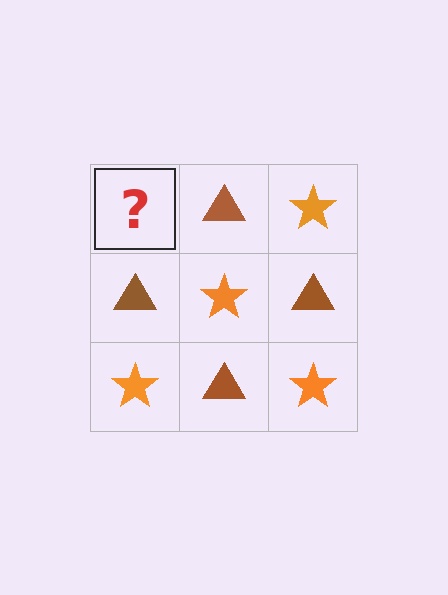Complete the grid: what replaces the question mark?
The question mark should be replaced with an orange star.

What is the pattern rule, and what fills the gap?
The rule is that it alternates orange star and brown triangle in a checkerboard pattern. The gap should be filled with an orange star.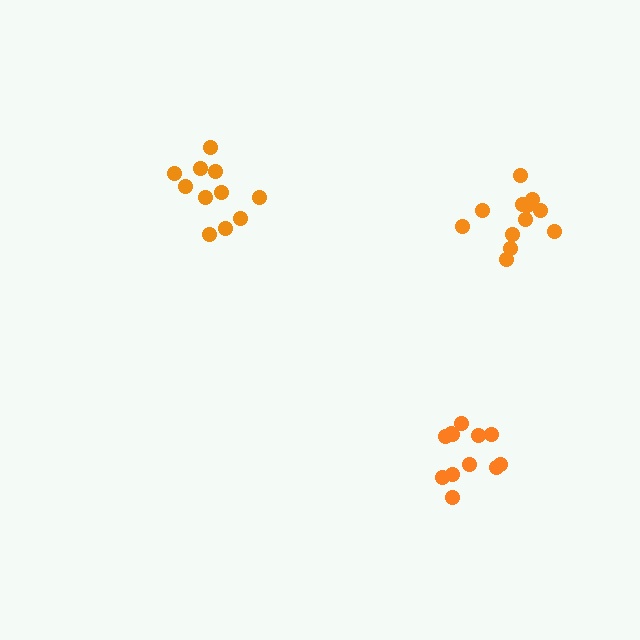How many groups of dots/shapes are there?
There are 3 groups.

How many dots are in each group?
Group 1: 12 dots, Group 2: 12 dots, Group 3: 11 dots (35 total).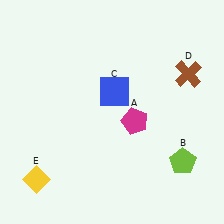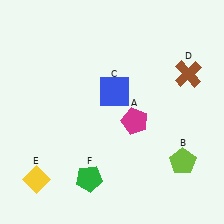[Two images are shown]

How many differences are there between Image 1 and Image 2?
There is 1 difference between the two images.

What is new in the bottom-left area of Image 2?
A green pentagon (F) was added in the bottom-left area of Image 2.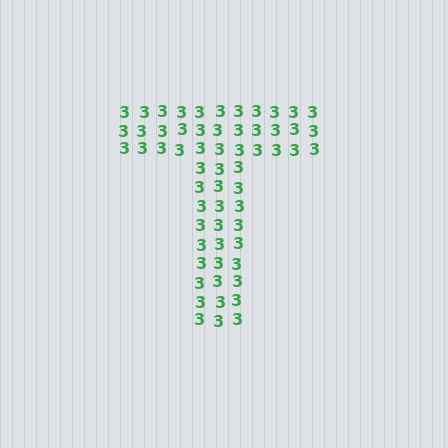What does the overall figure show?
The overall figure shows the letter T.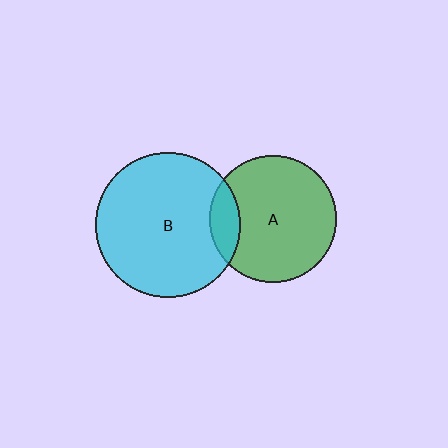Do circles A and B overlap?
Yes.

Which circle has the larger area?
Circle B (cyan).